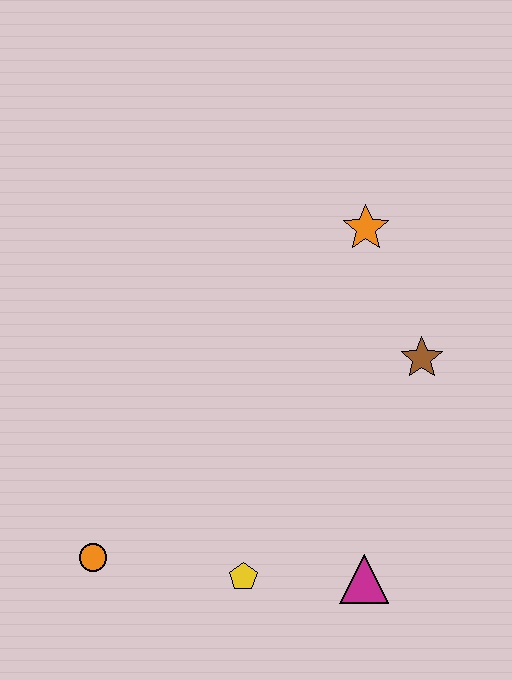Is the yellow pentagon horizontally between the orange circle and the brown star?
Yes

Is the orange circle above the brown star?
No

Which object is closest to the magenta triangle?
The yellow pentagon is closest to the magenta triangle.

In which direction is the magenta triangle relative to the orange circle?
The magenta triangle is to the right of the orange circle.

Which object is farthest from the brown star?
The orange circle is farthest from the brown star.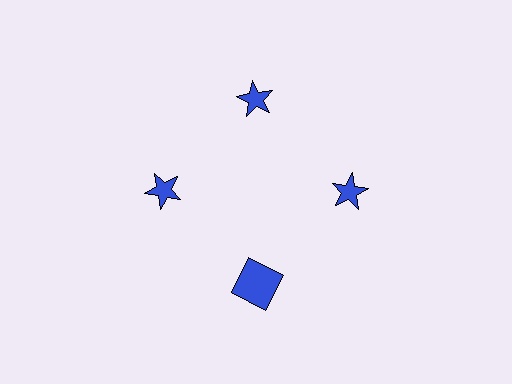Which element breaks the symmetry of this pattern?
The blue square at roughly the 6 o'clock position breaks the symmetry. All other shapes are blue stars.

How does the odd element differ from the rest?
It has a different shape: square instead of star.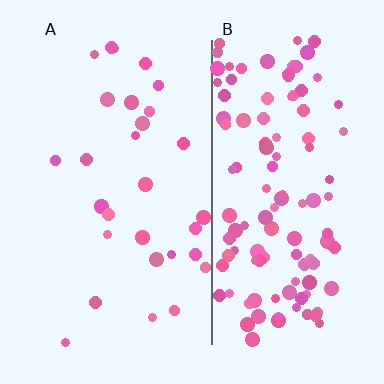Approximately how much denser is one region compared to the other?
Approximately 4.1× — region B over region A.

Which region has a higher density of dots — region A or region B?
B (the right).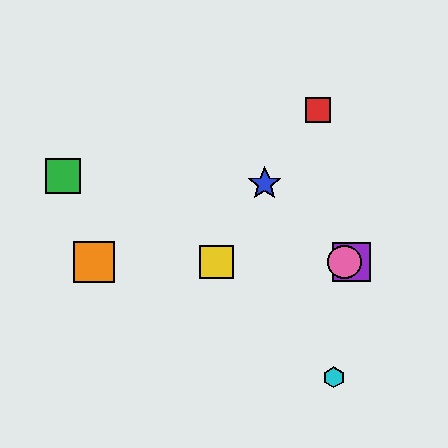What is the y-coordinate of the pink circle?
The pink circle is at y≈262.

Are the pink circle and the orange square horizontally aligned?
Yes, both are at y≈262.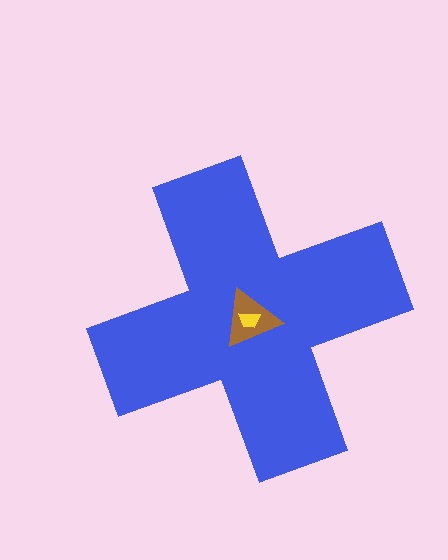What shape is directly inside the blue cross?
The brown triangle.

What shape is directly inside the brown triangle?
The yellow trapezoid.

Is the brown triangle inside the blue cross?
Yes.